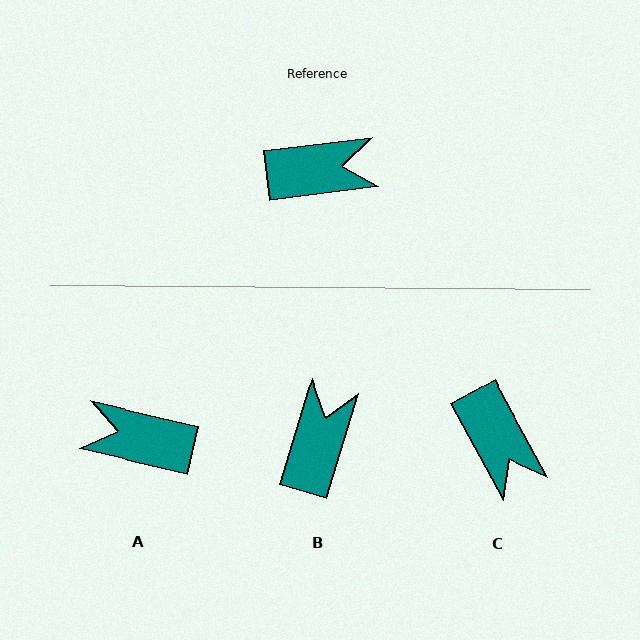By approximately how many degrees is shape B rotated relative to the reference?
Approximately 66 degrees counter-clockwise.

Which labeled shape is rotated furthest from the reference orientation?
A, about 160 degrees away.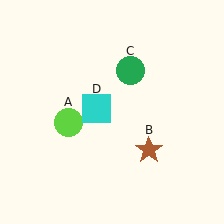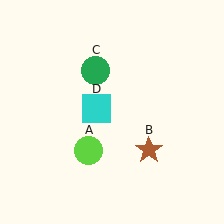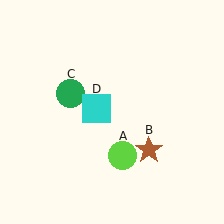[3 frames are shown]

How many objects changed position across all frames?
2 objects changed position: lime circle (object A), green circle (object C).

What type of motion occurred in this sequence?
The lime circle (object A), green circle (object C) rotated counterclockwise around the center of the scene.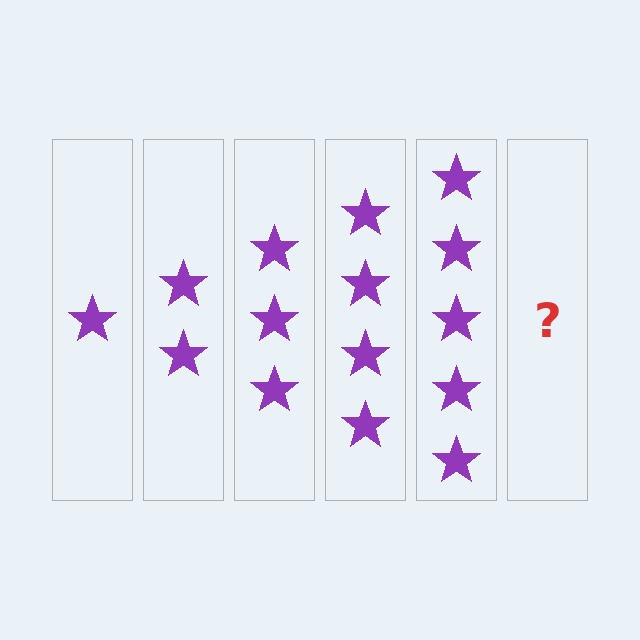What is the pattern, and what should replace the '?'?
The pattern is that each step adds one more star. The '?' should be 6 stars.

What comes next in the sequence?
The next element should be 6 stars.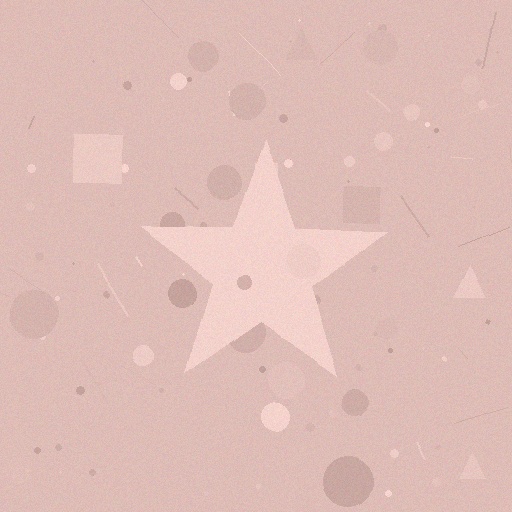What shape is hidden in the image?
A star is hidden in the image.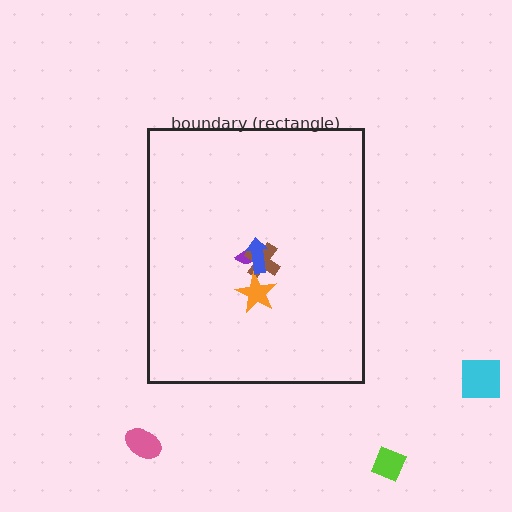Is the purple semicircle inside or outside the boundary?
Inside.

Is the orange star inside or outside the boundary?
Inside.